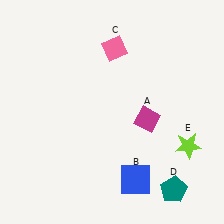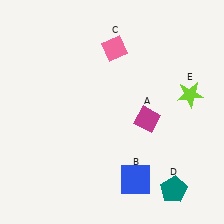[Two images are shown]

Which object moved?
The lime star (E) moved up.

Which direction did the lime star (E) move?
The lime star (E) moved up.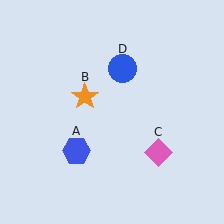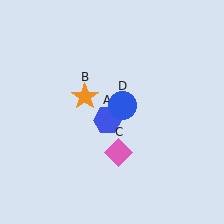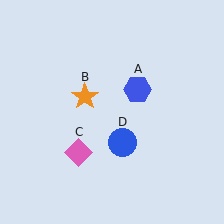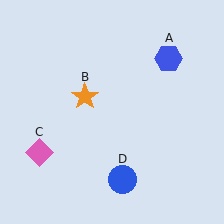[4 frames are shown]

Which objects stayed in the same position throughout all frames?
Orange star (object B) remained stationary.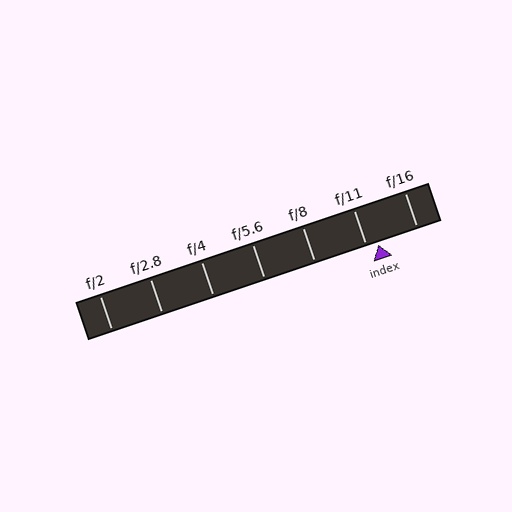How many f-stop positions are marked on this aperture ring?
There are 7 f-stop positions marked.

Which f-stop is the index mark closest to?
The index mark is closest to f/11.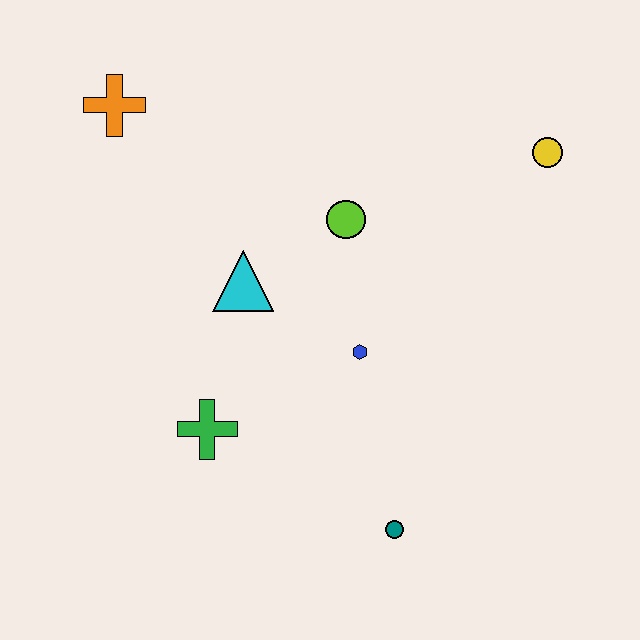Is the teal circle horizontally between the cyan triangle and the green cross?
No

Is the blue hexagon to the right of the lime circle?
Yes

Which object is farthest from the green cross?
The yellow circle is farthest from the green cross.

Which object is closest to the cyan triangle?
The lime circle is closest to the cyan triangle.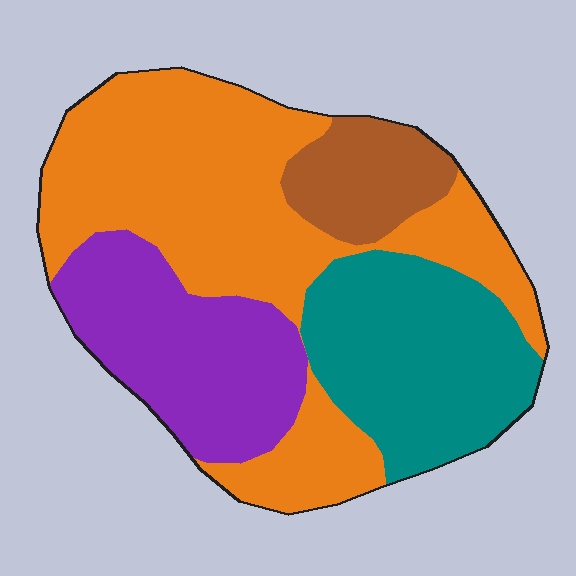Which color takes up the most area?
Orange, at roughly 45%.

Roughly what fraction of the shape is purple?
Purple covers around 20% of the shape.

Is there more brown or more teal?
Teal.